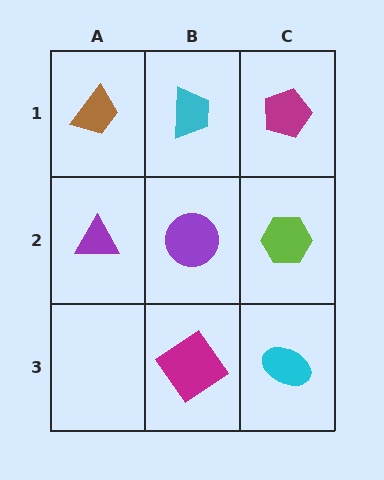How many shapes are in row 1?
3 shapes.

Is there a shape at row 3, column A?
No, that cell is empty.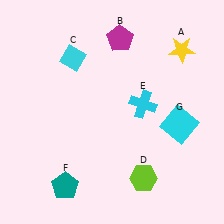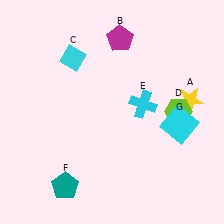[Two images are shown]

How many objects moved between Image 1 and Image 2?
2 objects moved between the two images.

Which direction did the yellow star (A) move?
The yellow star (A) moved down.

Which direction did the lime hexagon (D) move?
The lime hexagon (D) moved up.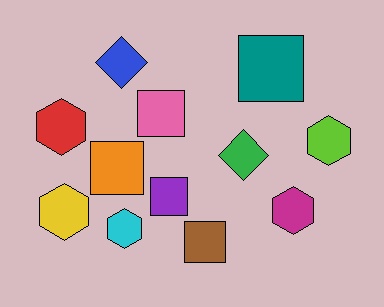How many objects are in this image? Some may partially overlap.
There are 12 objects.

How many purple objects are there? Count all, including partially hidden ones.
There is 1 purple object.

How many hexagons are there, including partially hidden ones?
There are 5 hexagons.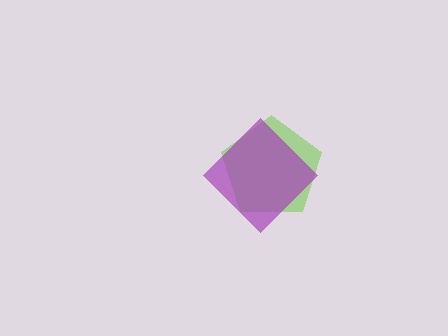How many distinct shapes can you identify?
There are 2 distinct shapes: a lime pentagon, a purple diamond.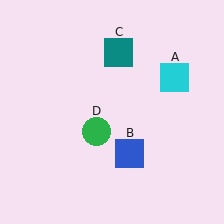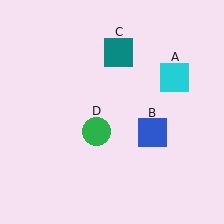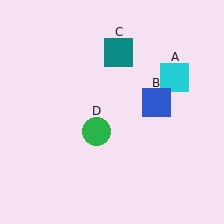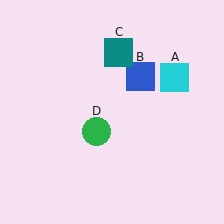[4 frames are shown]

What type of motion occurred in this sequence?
The blue square (object B) rotated counterclockwise around the center of the scene.